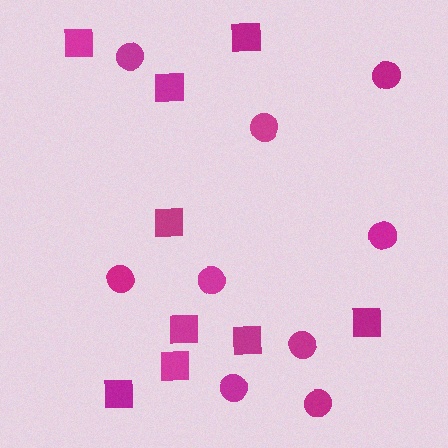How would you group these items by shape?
There are 2 groups: one group of squares (9) and one group of circles (9).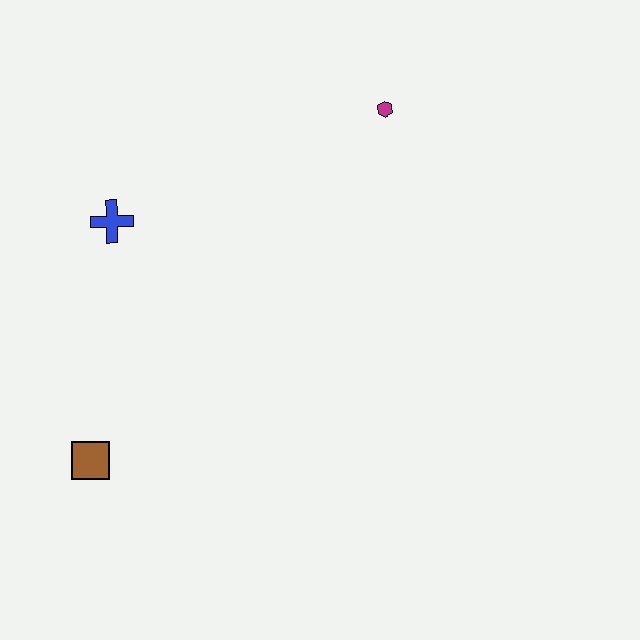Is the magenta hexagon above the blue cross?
Yes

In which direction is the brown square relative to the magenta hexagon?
The brown square is below the magenta hexagon.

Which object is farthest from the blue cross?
The magenta hexagon is farthest from the blue cross.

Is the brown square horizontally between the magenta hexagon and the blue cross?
No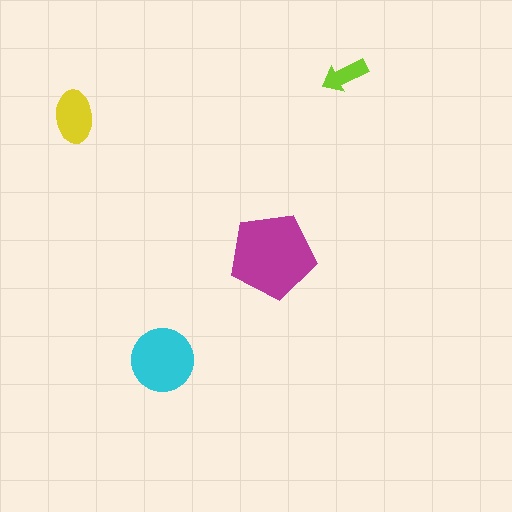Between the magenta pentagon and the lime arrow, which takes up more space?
The magenta pentagon.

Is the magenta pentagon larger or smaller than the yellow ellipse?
Larger.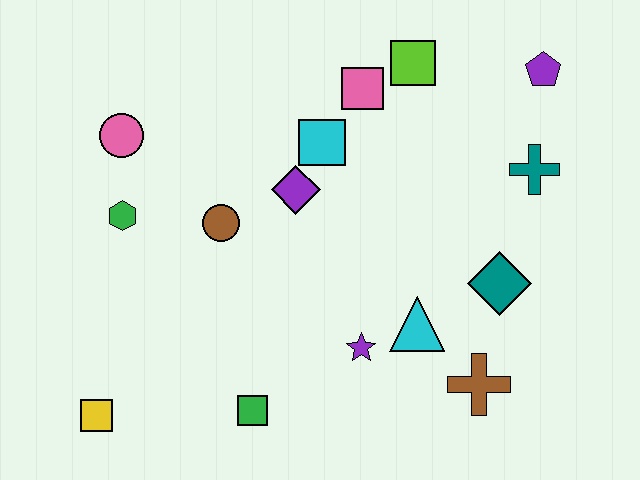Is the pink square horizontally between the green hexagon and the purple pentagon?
Yes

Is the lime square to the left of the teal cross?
Yes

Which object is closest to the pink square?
The lime square is closest to the pink square.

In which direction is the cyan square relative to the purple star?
The cyan square is above the purple star.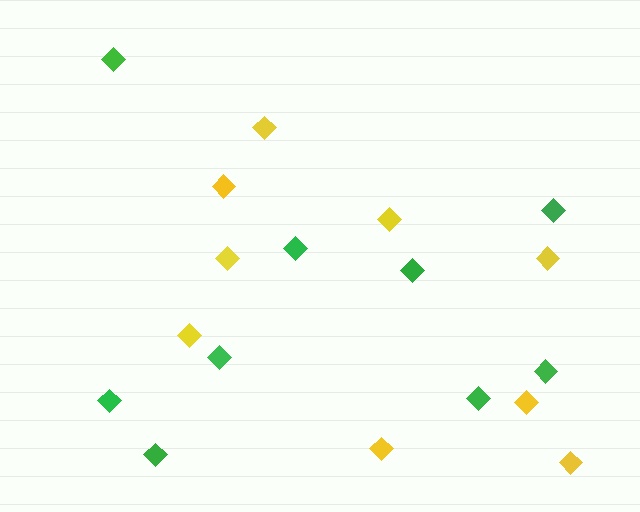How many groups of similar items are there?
There are 2 groups: one group of green diamonds (9) and one group of yellow diamonds (9).